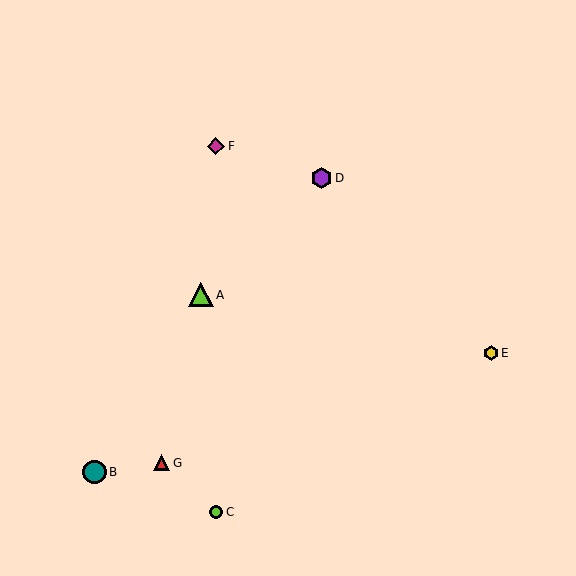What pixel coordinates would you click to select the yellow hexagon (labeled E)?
Click at (491, 353) to select the yellow hexagon E.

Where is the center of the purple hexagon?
The center of the purple hexagon is at (322, 178).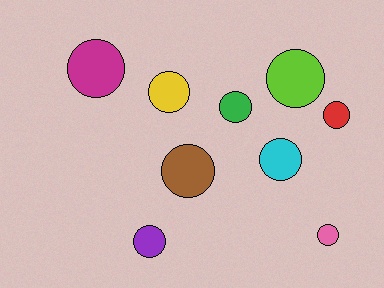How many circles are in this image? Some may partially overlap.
There are 9 circles.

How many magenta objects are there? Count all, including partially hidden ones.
There is 1 magenta object.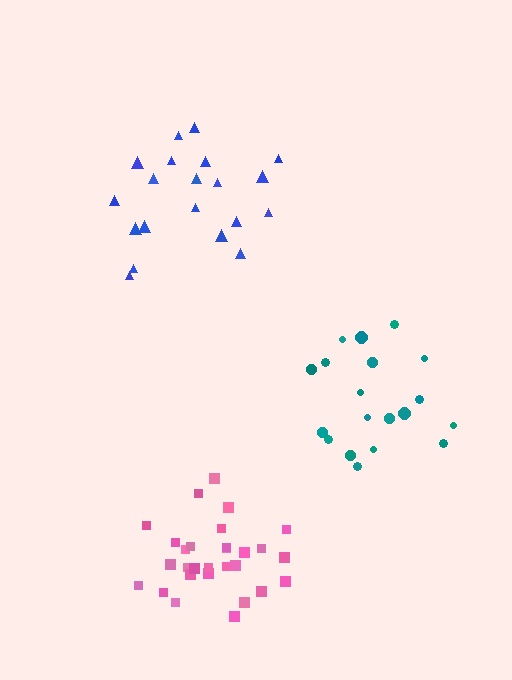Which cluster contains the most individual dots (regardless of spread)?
Pink (29).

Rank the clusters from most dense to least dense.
pink, blue, teal.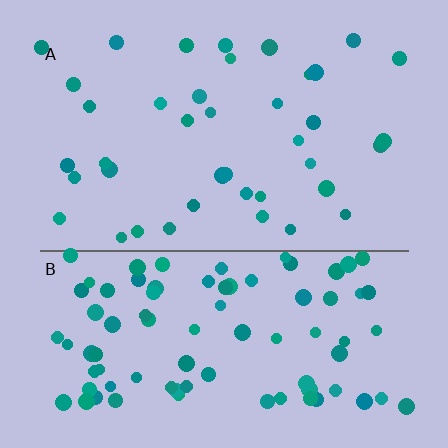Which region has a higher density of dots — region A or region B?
B (the bottom).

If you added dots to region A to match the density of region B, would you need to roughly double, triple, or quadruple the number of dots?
Approximately double.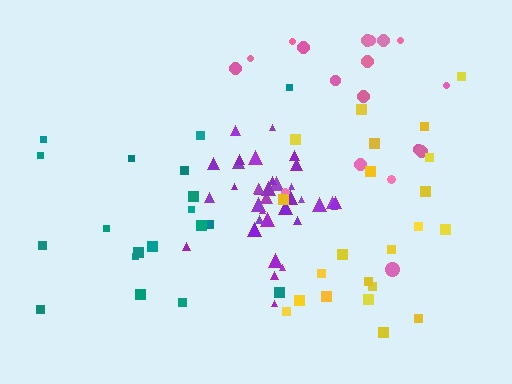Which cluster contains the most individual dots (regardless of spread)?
Purple (35).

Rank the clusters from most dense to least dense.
purple, yellow, teal, pink.